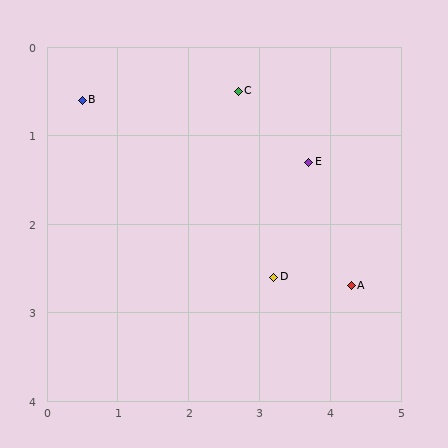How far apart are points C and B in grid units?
Points C and B are about 2.2 grid units apart.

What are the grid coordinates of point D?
Point D is at approximately (3.2, 2.6).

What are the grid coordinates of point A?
Point A is at approximately (4.3, 2.7).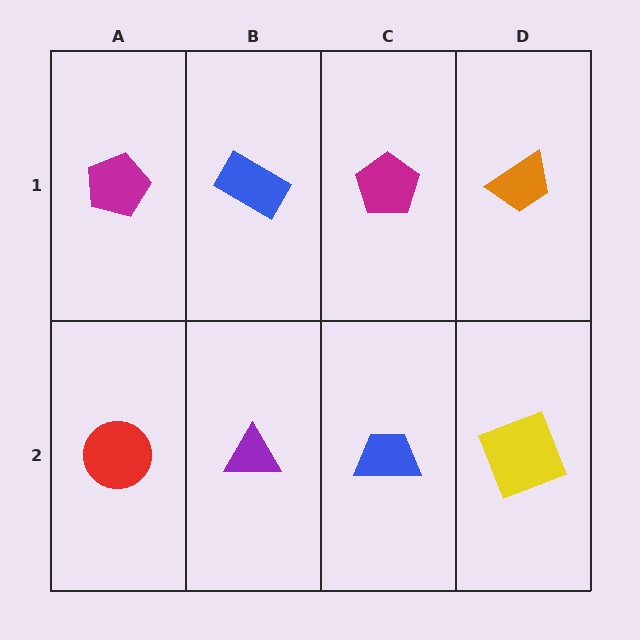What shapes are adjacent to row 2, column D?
An orange trapezoid (row 1, column D), a blue trapezoid (row 2, column C).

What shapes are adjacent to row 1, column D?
A yellow square (row 2, column D), a magenta pentagon (row 1, column C).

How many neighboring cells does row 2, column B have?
3.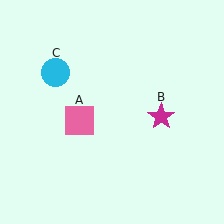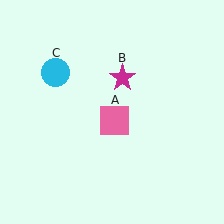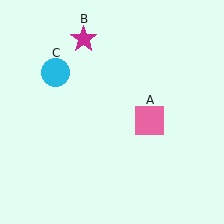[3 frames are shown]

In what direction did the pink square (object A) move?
The pink square (object A) moved right.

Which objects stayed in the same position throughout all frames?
Cyan circle (object C) remained stationary.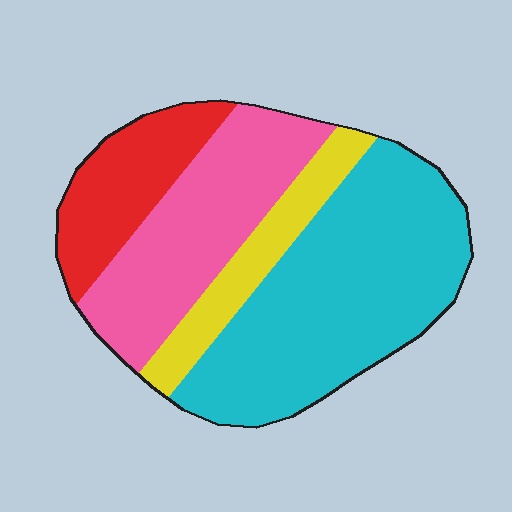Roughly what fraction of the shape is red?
Red covers 16% of the shape.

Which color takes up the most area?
Cyan, at roughly 45%.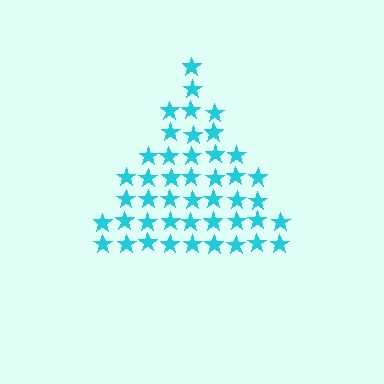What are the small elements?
The small elements are stars.